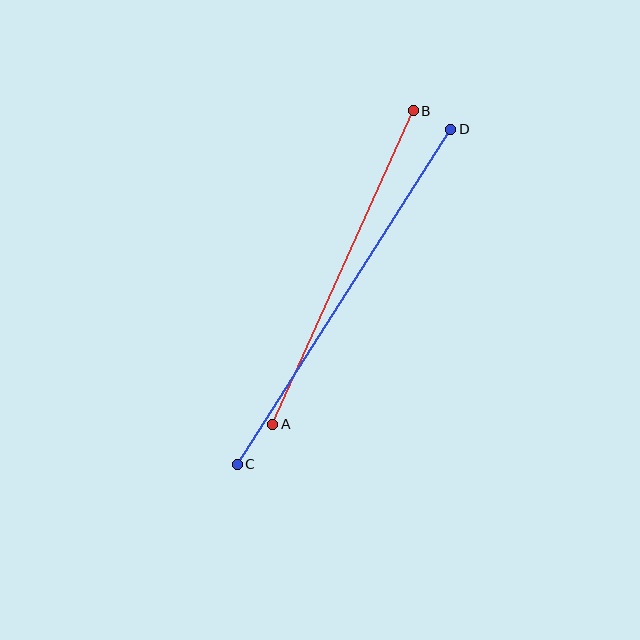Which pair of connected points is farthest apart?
Points C and D are farthest apart.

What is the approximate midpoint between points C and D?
The midpoint is at approximately (344, 297) pixels.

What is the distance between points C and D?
The distance is approximately 397 pixels.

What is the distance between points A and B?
The distance is approximately 344 pixels.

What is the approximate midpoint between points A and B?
The midpoint is at approximately (343, 268) pixels.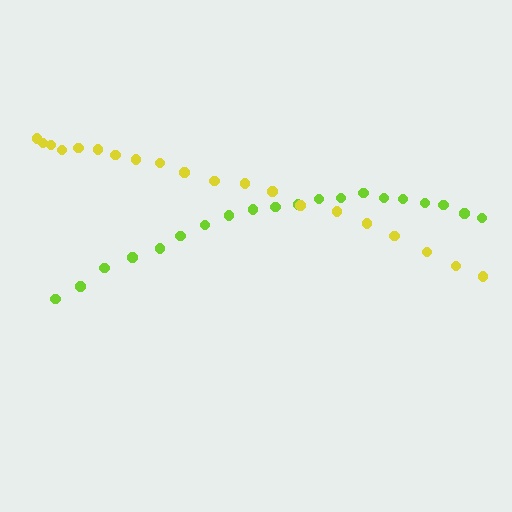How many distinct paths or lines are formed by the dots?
There are 2 distinct paths.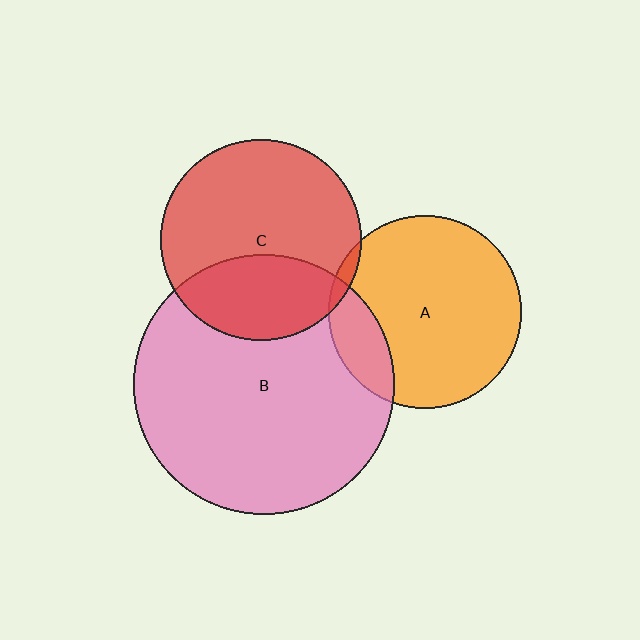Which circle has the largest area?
Circle B (pink).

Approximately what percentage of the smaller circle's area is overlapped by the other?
Approximately 35%.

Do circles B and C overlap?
Yes.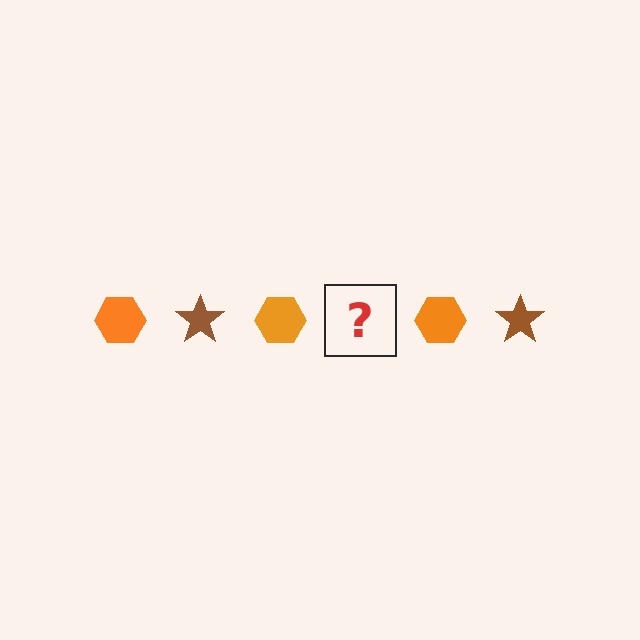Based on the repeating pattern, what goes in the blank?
The blank should be a brown star.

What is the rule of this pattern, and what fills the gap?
The rule is that the pattern alternates between orange hexagon and brown star. The gap should be filled with a brown star.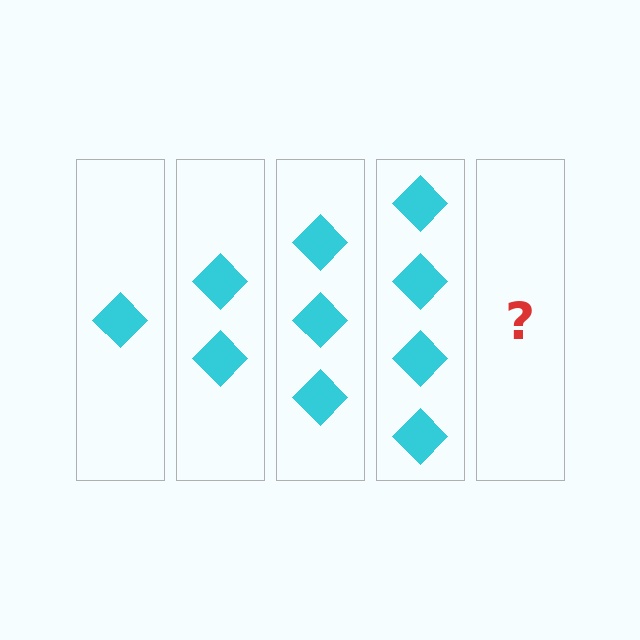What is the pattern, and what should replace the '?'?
The pattern is that each step adds one more diamond. The '?' should be 5 diamonds.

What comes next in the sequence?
The next element should be 5 diamonds.